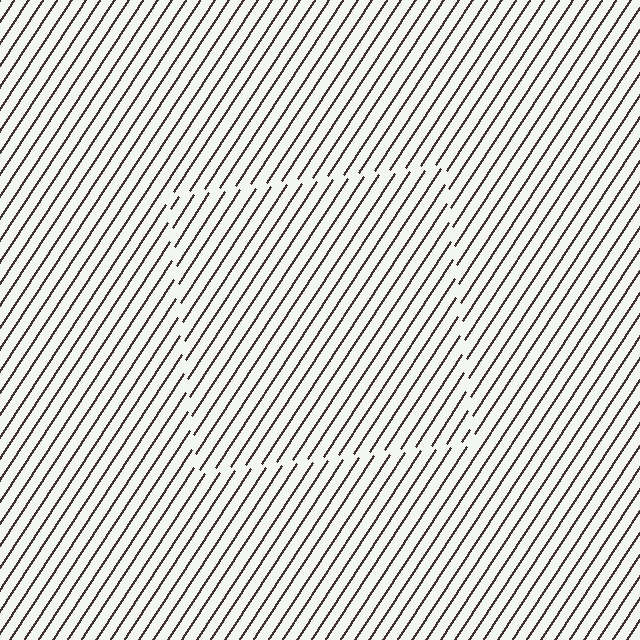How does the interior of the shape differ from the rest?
The interior of the shape contains the same grating, shifted by half a period — the contour is defined by the phase discontinuity where line-ends from the inner and outer gratings abut.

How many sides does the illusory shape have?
4 sides — the line-ends trace a square.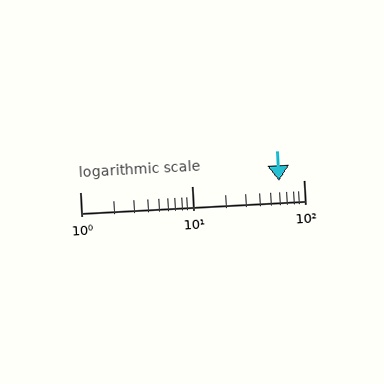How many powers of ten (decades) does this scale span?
The scale spans 2 decades, from 1 to 100.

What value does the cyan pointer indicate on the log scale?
The pointer indicates approximately 60.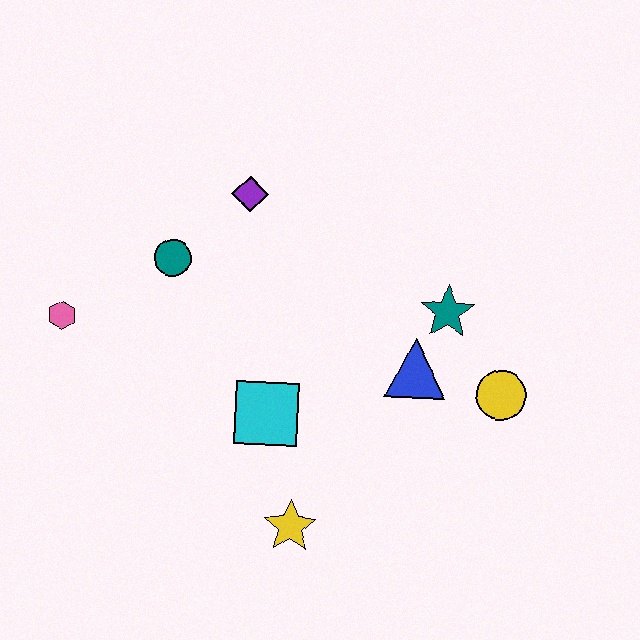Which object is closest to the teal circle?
The purple diamond is closest to the teal circle.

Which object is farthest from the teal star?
The pink hexagon is farthest from the teal star.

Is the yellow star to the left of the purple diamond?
No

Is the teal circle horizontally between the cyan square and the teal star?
No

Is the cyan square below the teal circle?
Yes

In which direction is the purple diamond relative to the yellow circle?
The purple diamond is to the left of the yellow circle.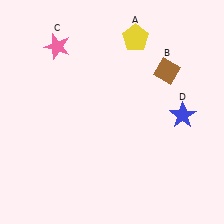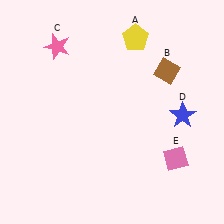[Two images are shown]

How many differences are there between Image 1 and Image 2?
There is 1 difference between the two images.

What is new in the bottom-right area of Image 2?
A pink diamond (E) was added in the bottom-right area of Image 2.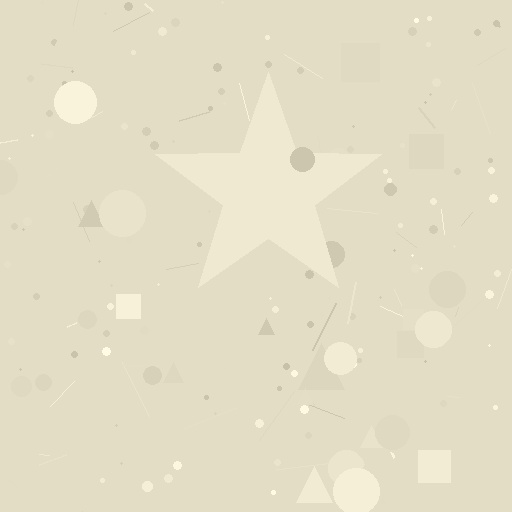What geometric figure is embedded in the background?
A star is embedded in the background.